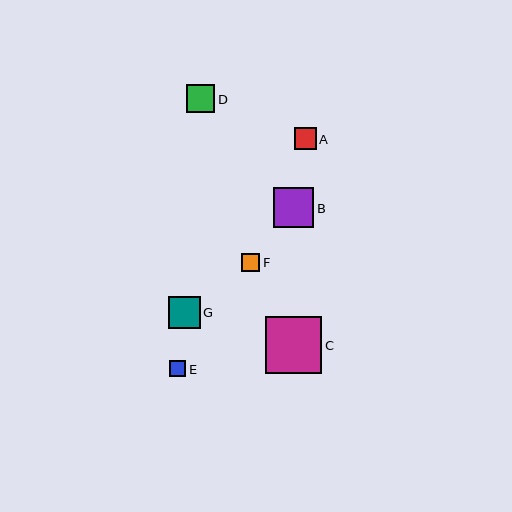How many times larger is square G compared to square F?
Square G is approximately 1.7 times the size of square F.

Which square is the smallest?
Square E is the smallest with a size of approximately 17 pixels.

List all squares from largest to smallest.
From largest to smallest: C, B, G, D, A, F, E.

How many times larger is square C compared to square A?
Square C is approximately 2.6 times the size of square A.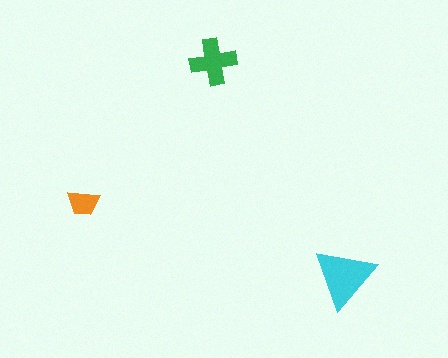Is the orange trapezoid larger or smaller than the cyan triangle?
Smaller.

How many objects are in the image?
There are 3 objects in the image.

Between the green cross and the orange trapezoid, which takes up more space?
The green cross.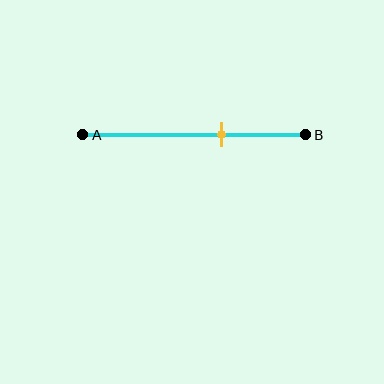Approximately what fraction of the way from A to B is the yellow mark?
The yellow mark is approximately 60% of the way from A to B.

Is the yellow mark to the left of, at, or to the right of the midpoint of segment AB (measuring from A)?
The yellow mark is to the right of the midpoint of segment AB.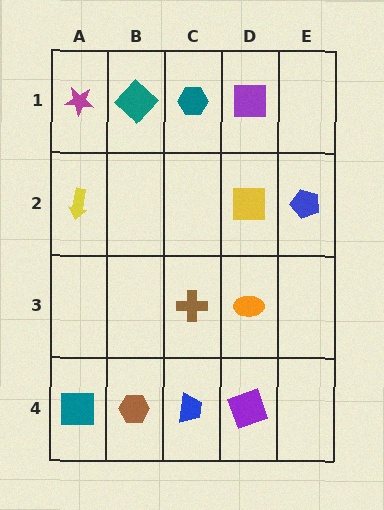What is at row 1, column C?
A teal hexagon.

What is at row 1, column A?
A magenta star.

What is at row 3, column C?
A brown cross.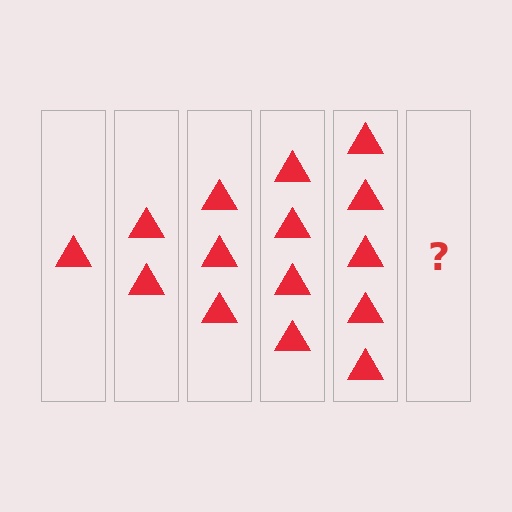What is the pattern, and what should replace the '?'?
The pattern is that each step adds one more triangle. The '?' should be 6 triangles.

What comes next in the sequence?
The next element should be 6 triangles.